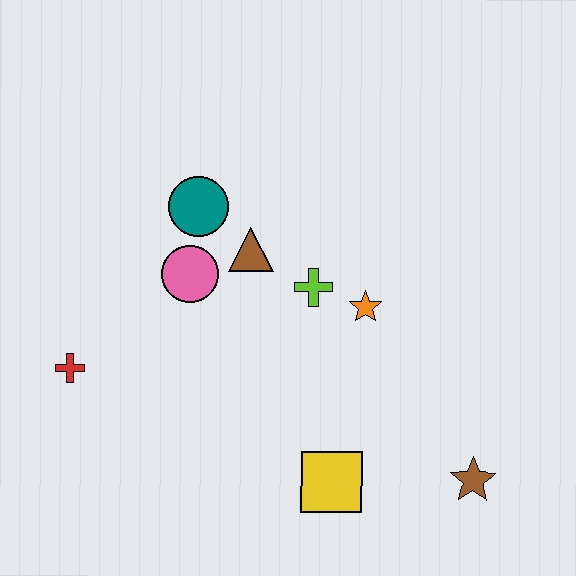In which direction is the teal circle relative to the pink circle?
The teal circle is above the pink circle.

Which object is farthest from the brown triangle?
The brown star is farthest from the brown triangle.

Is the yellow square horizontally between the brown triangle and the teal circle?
No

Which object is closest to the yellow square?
The brown star is closest to the yellow square.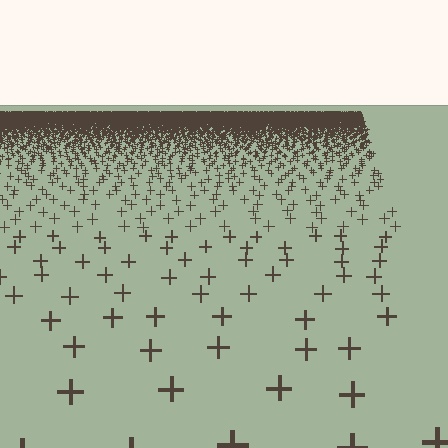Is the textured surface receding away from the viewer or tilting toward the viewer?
The surface is receding away from the viewer. Texture elements get smaller and denser toward the top.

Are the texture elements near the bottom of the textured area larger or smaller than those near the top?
Larger. Near the bottom, elements are closer to the viewer and appear at a bigger on-screen size.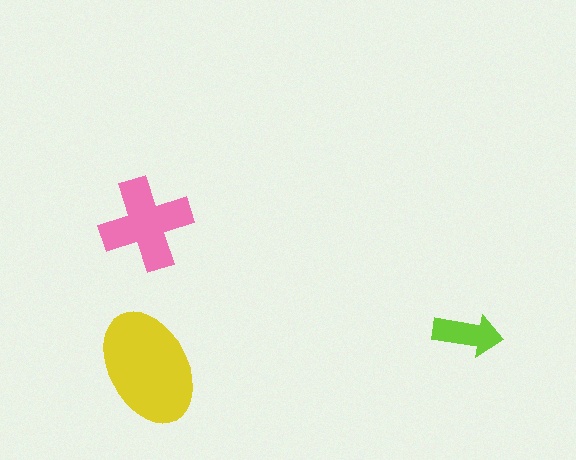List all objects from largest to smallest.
The yellow ellipse, the pink cross, the lime arrow.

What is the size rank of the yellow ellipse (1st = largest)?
1st.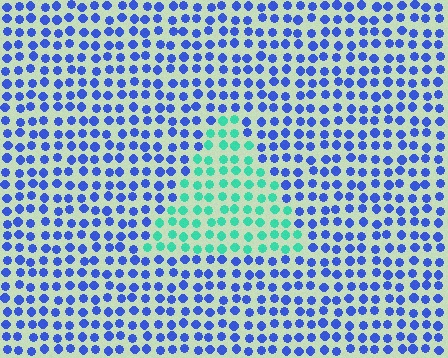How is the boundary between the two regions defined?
The boundary is defined purely by a slight shift in hue (about 67 degrees). Spacing, size, and orientation are identical on both sides.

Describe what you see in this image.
The image is filled with small blue elements in a uniform arrangement. A triangle-shaped region is visible where the elements are tinted to a slightly different hue, forming a subtle color boundary.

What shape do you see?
I see a triangle.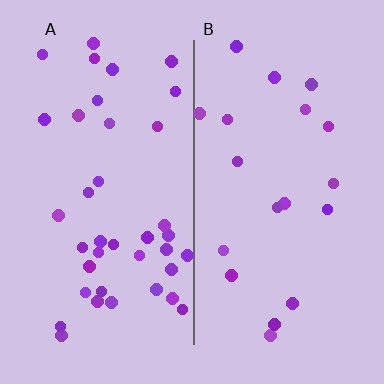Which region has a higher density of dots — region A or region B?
A (the left).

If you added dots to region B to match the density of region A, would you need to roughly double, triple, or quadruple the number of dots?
Approximately double.